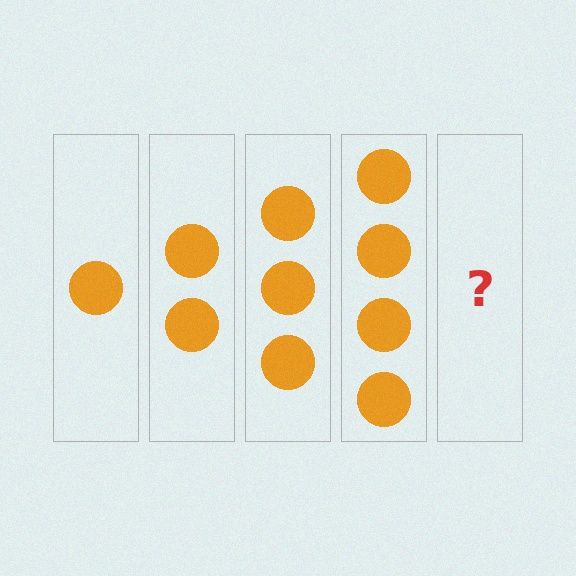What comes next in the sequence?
The next element should be 5 circles.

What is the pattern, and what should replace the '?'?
The pattern is that each step adds one more circle. The '?' should be 5 circles.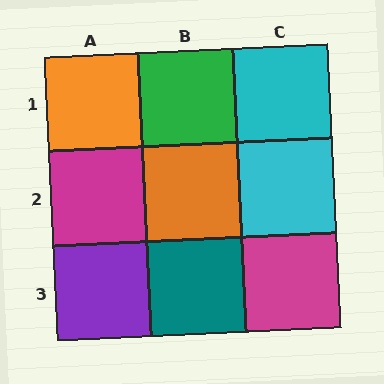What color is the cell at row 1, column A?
Orange.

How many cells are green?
1 cell is green.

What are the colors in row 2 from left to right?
Magenta, orange, cyan.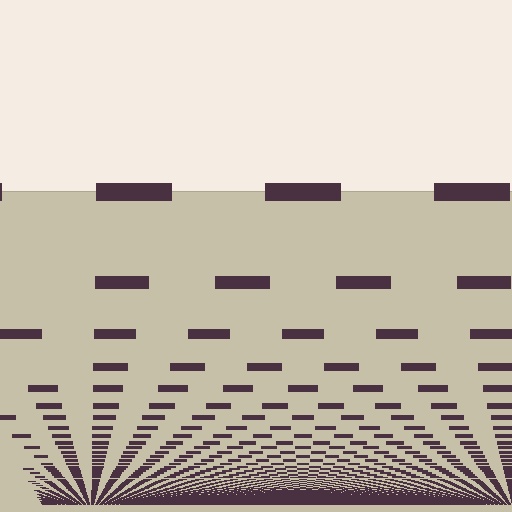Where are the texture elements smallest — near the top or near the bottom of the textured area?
Near the bottom.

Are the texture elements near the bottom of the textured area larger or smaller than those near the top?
Smaller. The gradient is inverted — elements near the bottom are smaller and denser.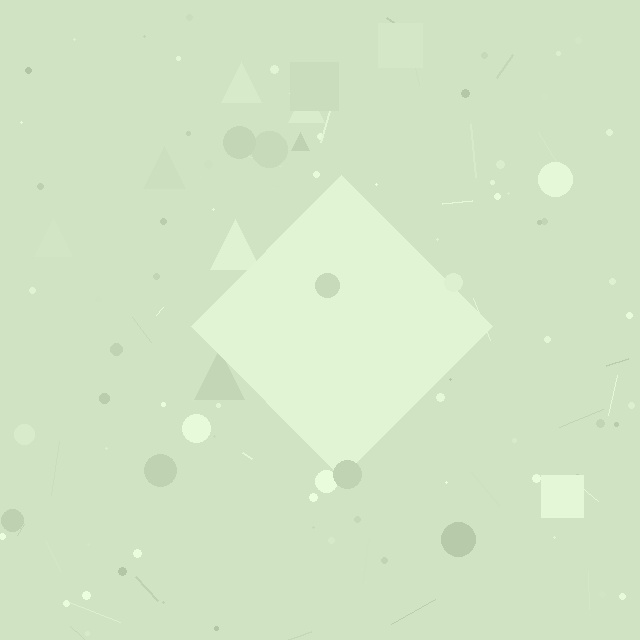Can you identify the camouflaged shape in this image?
The camouflaged shape is a diamond.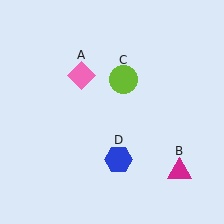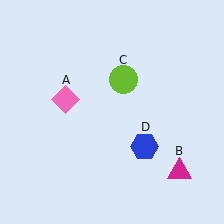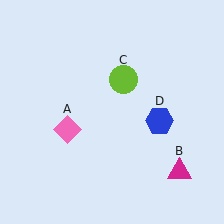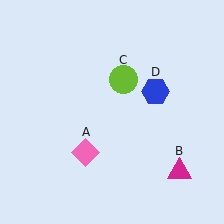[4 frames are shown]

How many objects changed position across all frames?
2 objects changed position: pink diamond (object A), blue hexagon (object D).